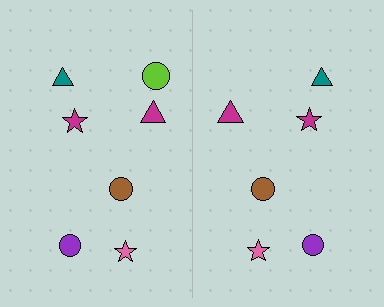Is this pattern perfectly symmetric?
No, the pattern is not perfectly symmetric. A lime circle is missing from the right side.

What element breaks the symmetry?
A lime circle is missing from the right side.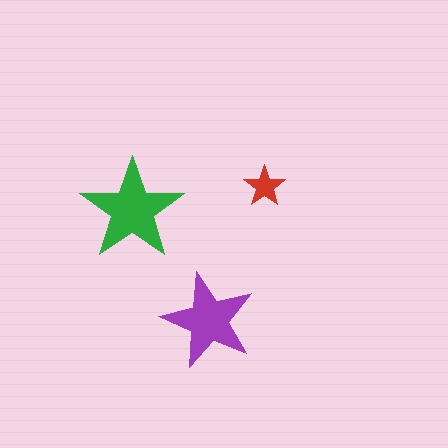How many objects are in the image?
There are 3 objects in the image.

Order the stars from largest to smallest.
the green one, the purple one, the red one.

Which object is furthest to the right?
The red star is rightmost.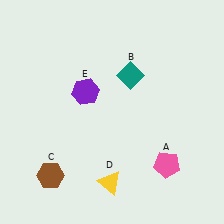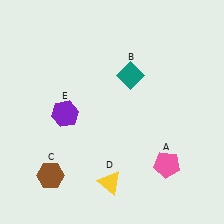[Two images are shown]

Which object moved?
The purple hexagon (E) moved down.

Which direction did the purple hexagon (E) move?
The purple hexagon (E) moved down.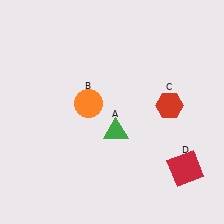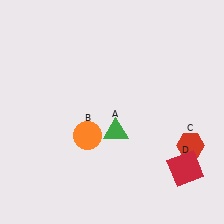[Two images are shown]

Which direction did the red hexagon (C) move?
The red hexagon (C) moved down.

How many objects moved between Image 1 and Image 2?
2 objects moved between the two images.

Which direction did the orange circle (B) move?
The orange circle (B) moved down.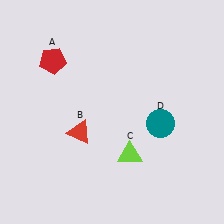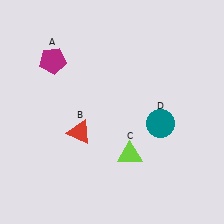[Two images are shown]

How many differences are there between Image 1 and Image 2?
There is 1 difference between the two images.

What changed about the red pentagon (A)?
In Image 1, A is red. In Image 2, it changed to magenta.